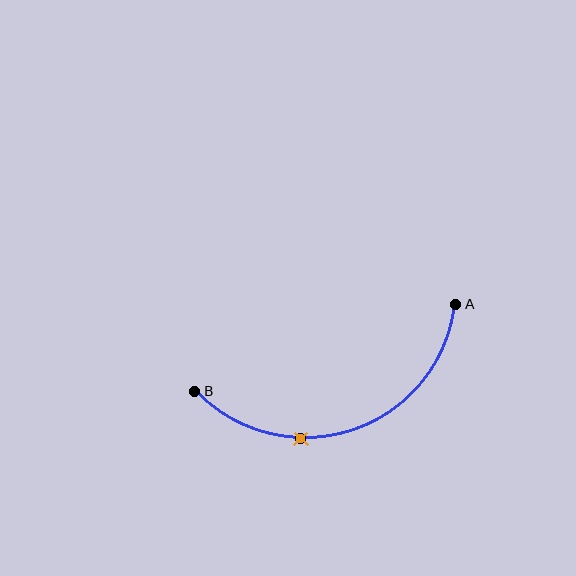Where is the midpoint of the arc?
The arc midpoint is the point on the curve farthest from the straight line joining A and B. It sits below that line.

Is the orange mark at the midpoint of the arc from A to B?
No. The orange mark lies on the arc but is closer to endpoint B. The arc midpoint would be at the point on the curve equidistant along the arc from both A and B.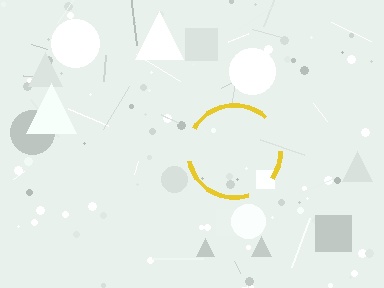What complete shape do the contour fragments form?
The contour fragments form a circle.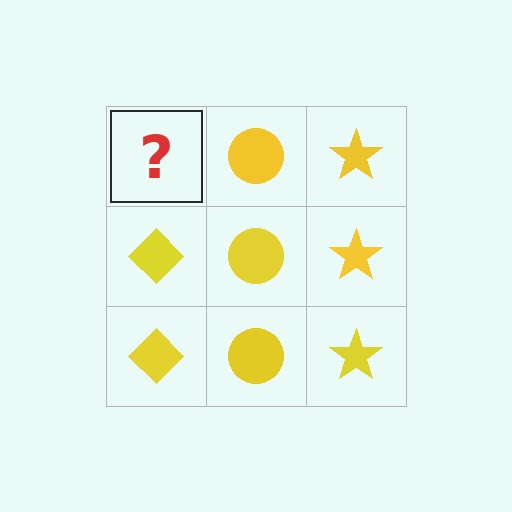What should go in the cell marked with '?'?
The missing cell should contain a yellow diamond.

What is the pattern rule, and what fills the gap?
The rule is that each column has a consistent shape. The gap should be filled with a yellow diamond.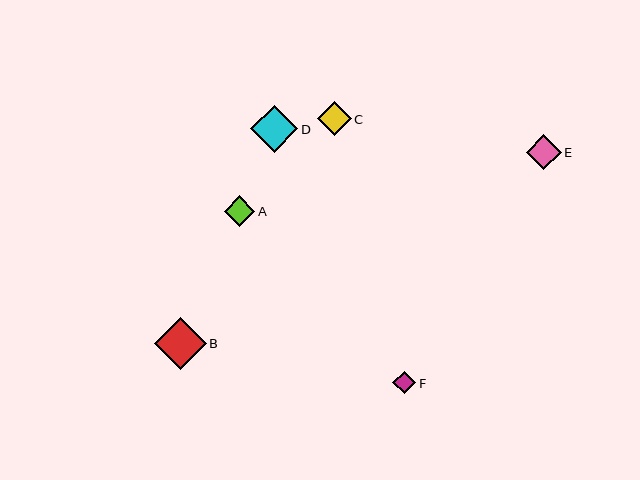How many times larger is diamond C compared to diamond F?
Diamond C is approximately 1.5 times the size of diamond F.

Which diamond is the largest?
Diamond B is the largest with a size of approximately 52 pixels.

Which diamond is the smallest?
Diamond F is the smallest with a size of approximately 23 pixels.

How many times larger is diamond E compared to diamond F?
Diamond E is approximately 1.6 times the size of diamond F.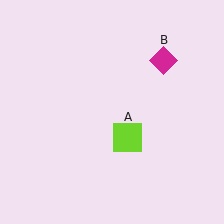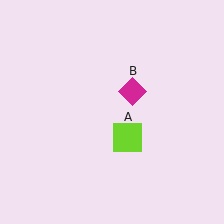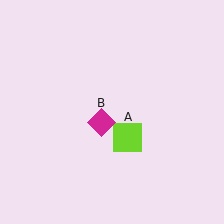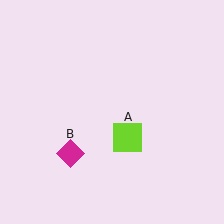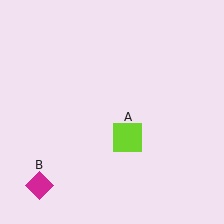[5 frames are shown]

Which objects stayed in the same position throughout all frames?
Lime square (object A) remained stationary.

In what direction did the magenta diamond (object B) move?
The magenta diamond (object B) moved down and to the left.